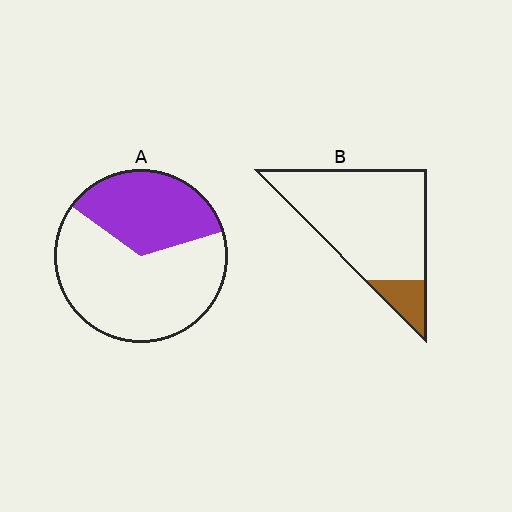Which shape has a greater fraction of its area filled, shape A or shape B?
Shape A.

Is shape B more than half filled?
No.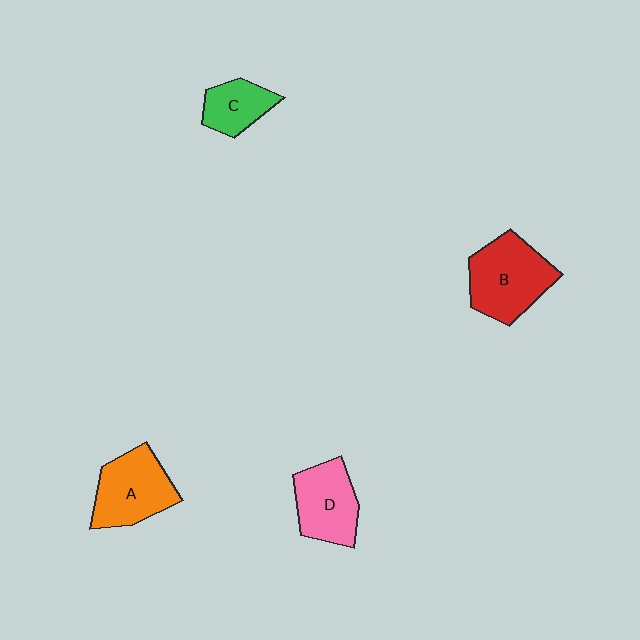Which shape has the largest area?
Shape B (red).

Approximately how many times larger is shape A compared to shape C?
Approximately 1.6 times.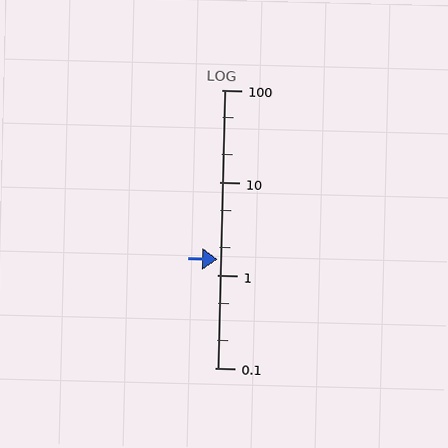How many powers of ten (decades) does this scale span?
The scale spans 3 decades, from 0.1 to 100.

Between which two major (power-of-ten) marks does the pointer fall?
The pointer is between 1 and 10.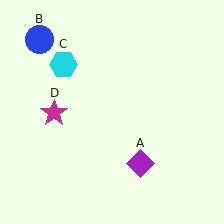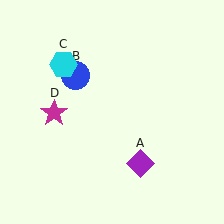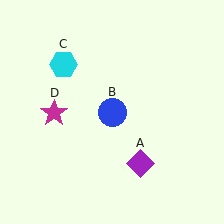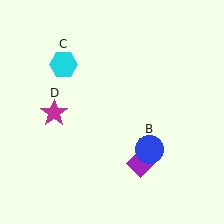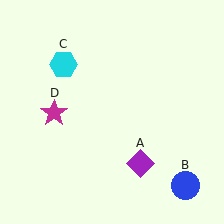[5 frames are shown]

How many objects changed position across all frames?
1 object changed position: blue circle (object B).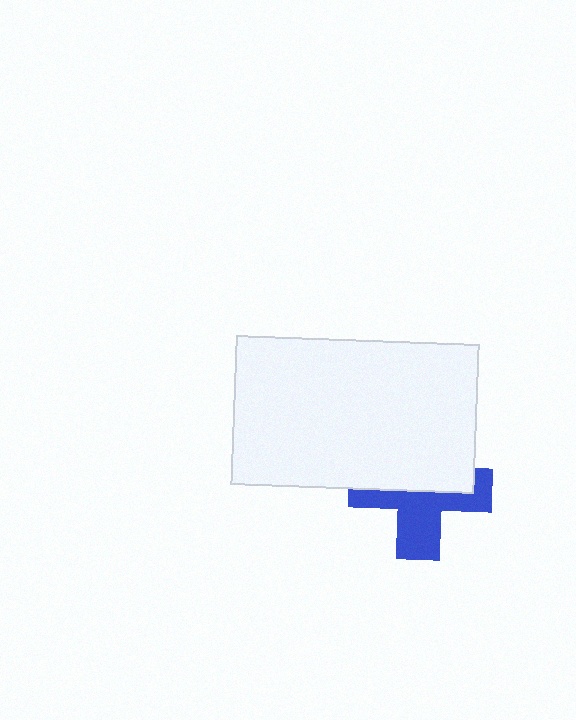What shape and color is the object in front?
The object in front is a white rectangle.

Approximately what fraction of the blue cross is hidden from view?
Roughly 51% of the blue cross is hidden behind the white rectangle.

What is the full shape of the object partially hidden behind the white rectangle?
The partially hidden object is a blue cross.